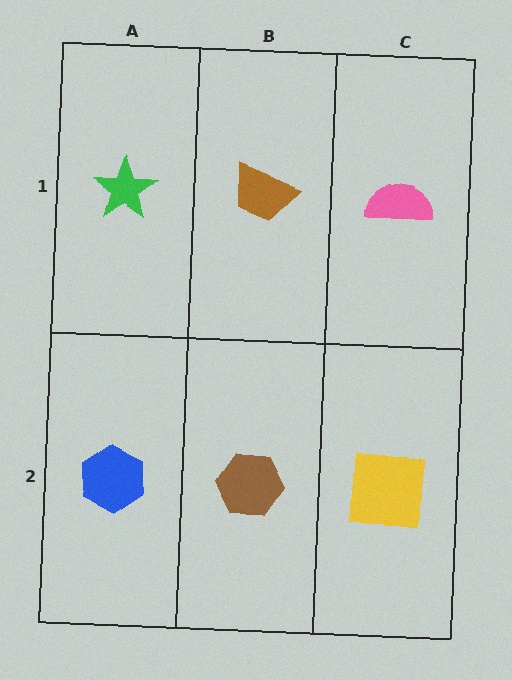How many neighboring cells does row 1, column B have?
3.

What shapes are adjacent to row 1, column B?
A brown hexagon (row 2, column B), a green star (row 1, column A), a pink semicircle (row 1, column C).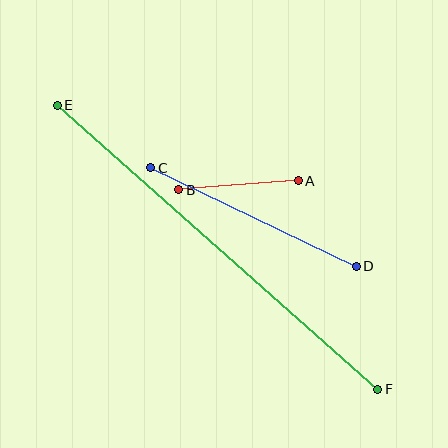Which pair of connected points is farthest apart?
Points E and F are farthest apart.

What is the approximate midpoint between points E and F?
The midpoint is at approximately (218, 247) pixels.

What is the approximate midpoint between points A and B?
The midpoint is at approximately (239, 185) pixels.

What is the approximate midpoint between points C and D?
The midpoint is at approximately (254, 217) pixels.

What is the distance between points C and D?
The distance is approximately 228 pixels.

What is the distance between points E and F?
The distance is approximately 428 pixels.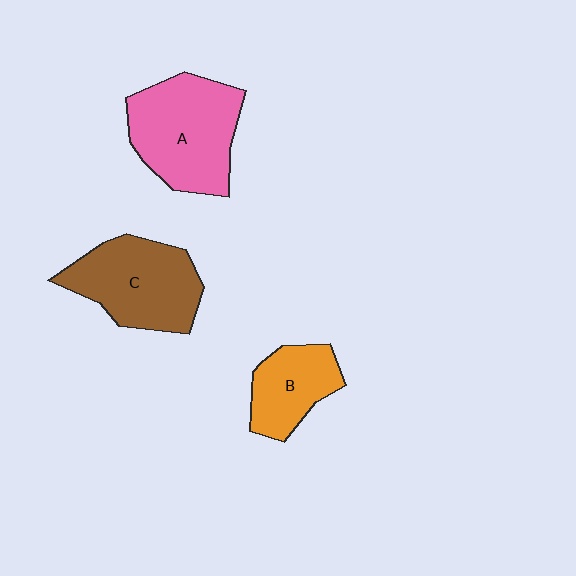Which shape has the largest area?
Shape A (pink).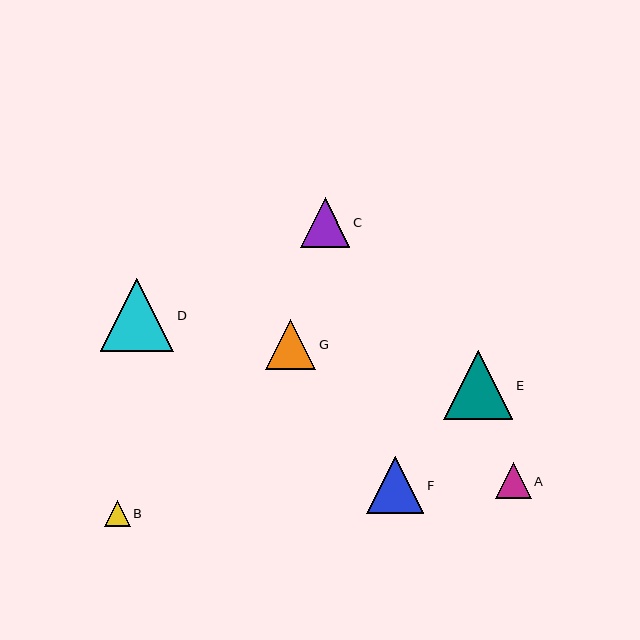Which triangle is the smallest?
Triangle B is the smallest with a size of approximately 25 pixels.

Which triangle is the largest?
Triangle D is the largest with a size of approximately 73 pixels.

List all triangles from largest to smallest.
From largest to smallest: D, E, F, G, C, A, B.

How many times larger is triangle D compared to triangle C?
Triangle D is approximately 1.5 times the size of triangle C.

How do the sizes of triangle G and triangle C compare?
Triangle G and triangle C are approximately the same size.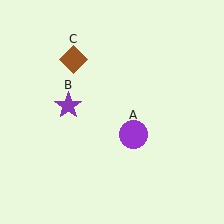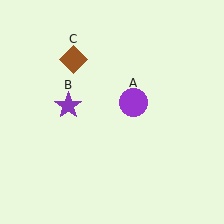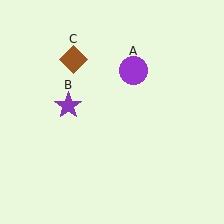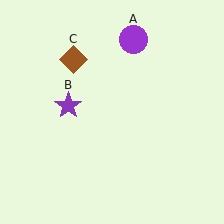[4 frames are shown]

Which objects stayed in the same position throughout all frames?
Purple star (object B) and brown diamond (object C) remained stationary.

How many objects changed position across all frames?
1 object changed position: purple circle (object A).